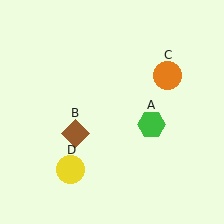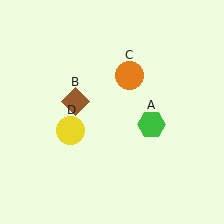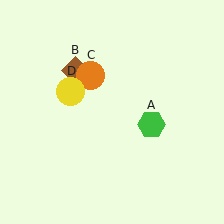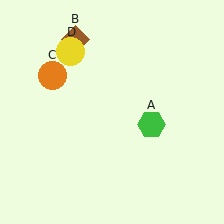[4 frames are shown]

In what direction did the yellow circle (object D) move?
The yellow circle (object D) moved up.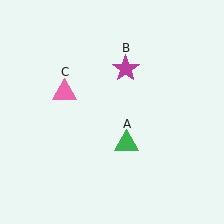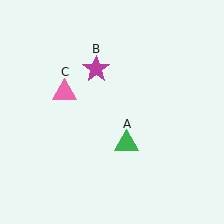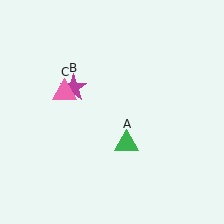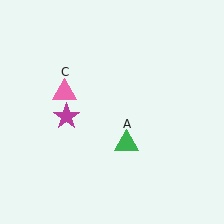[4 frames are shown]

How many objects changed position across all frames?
1 object changed position: magenta star (object B).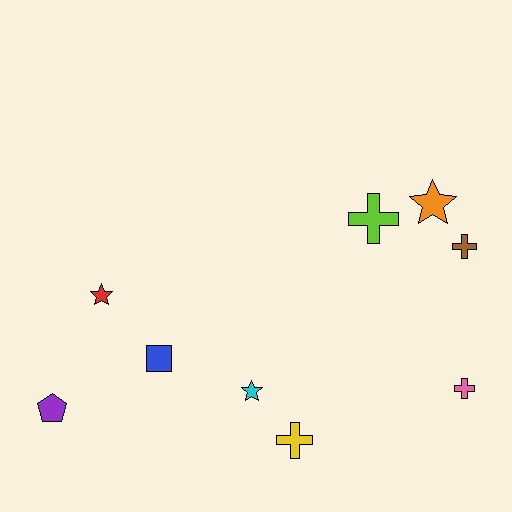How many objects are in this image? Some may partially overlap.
There are 9 objects.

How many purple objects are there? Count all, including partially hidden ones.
There is 1 purple object.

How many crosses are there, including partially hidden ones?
There are 4 crosses.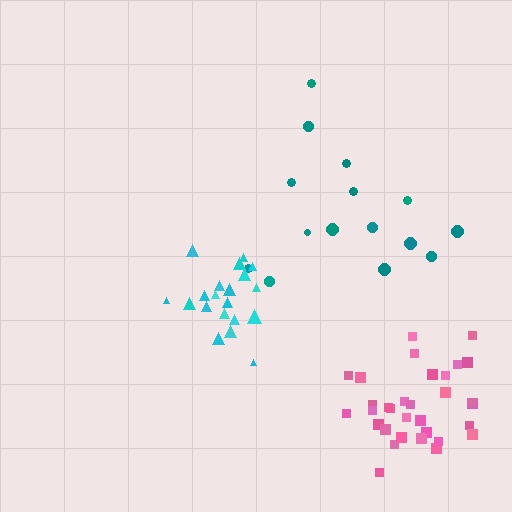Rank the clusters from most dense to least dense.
cyan, pink, teal.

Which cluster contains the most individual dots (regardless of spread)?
Pink (32).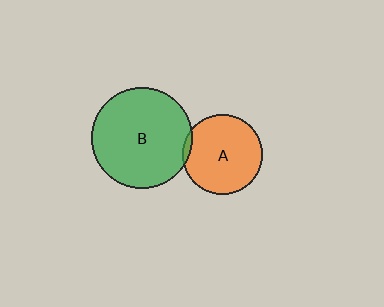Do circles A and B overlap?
Yes.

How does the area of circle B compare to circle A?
Approximately 1.6 times.